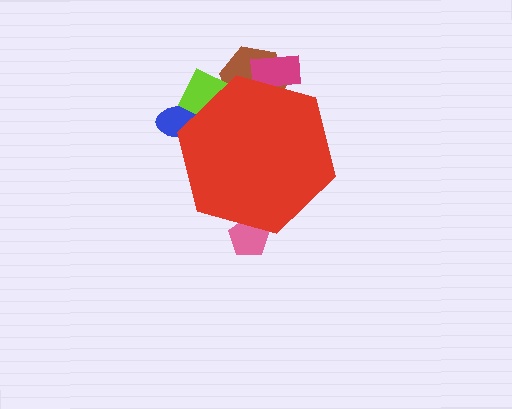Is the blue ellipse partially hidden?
Yes, the blue ellipse is partially hidden behind the red hexagon.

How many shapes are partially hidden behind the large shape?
5 shapes are partially hidden.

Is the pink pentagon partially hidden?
Yes, the pink pentagon is partially hidden behind the red hexagon.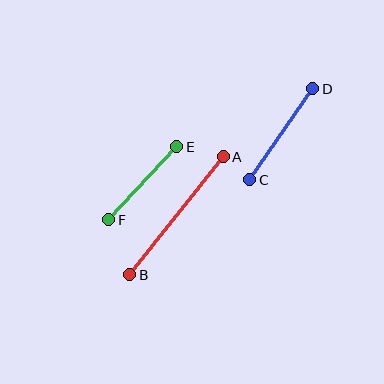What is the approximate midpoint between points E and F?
The midpoint is at approximately (143, 183) pixels.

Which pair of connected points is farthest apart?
Points A and B are farthest apart.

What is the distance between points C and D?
The distance is approximately 111 pixels.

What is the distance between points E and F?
The distance is approximately 100 pixels.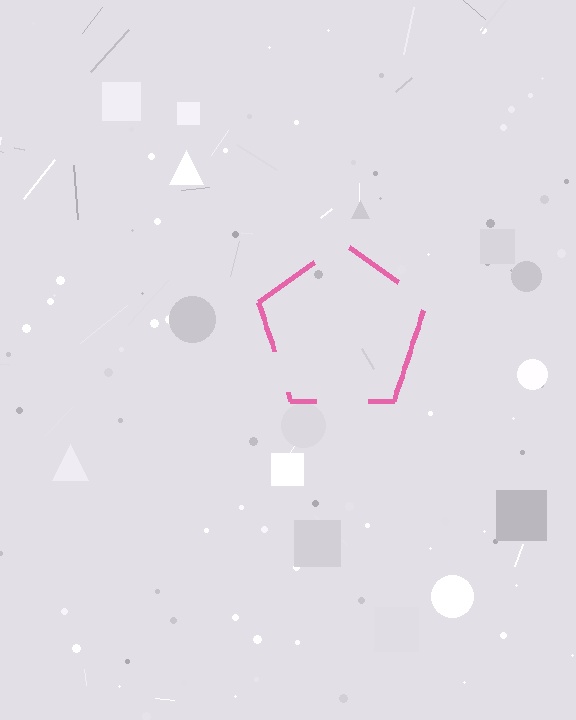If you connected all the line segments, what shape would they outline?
They would outline a pentagon.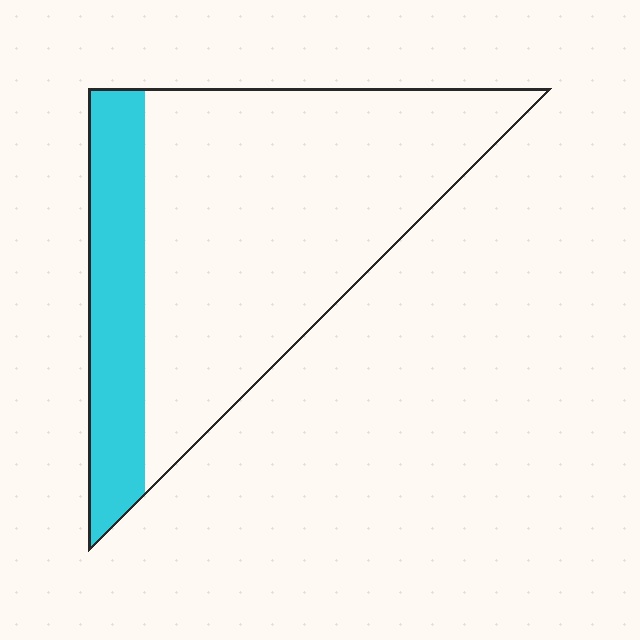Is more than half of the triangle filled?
No.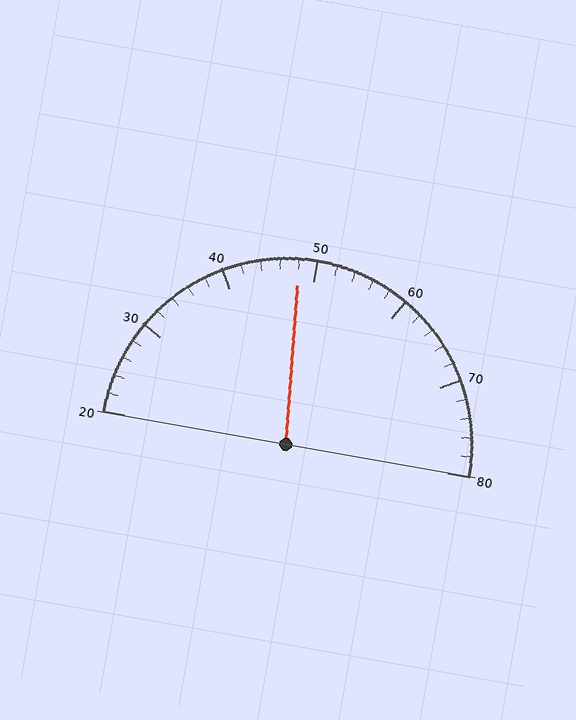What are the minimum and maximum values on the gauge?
The gauge ranges from 20 to 80.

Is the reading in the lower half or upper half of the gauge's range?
The reading is in the lower half of the range (20 to 80).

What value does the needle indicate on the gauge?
The needle indicates approximately 48.